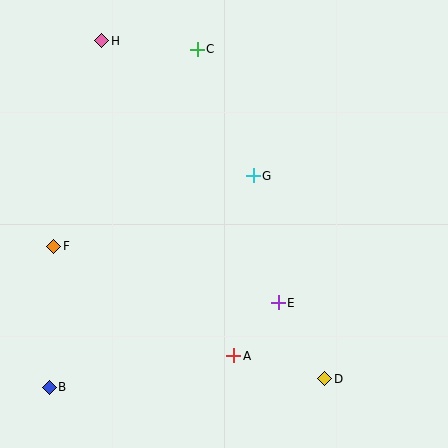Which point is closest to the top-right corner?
Point C is closest to the top-right corner.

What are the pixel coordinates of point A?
Point A is at (234, 356).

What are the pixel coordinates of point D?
Point D is at (325, 379).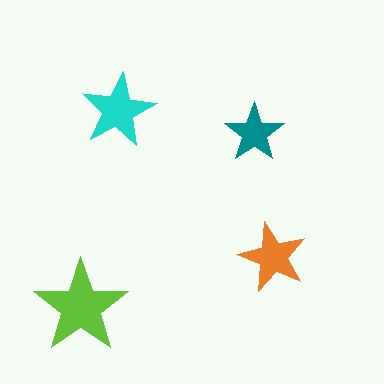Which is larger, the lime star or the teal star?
The lime one.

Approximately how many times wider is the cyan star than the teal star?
About 1.5 times wider.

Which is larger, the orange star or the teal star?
The orange one.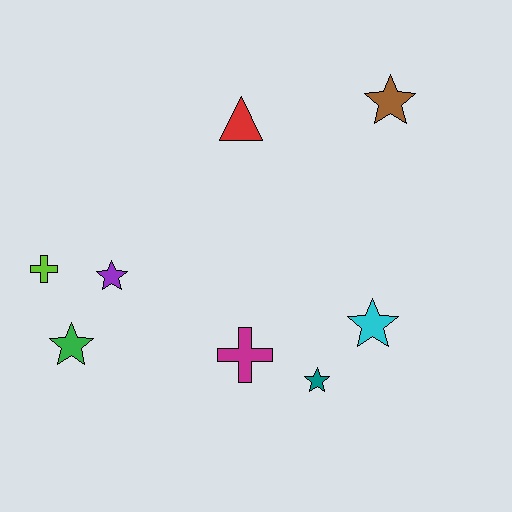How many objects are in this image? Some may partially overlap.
There are 8 objects.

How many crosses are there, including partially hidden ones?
There are 2 crosses.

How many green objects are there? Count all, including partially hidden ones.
There is 1 green object.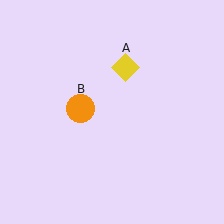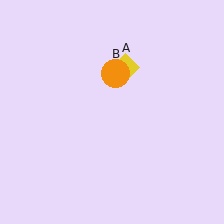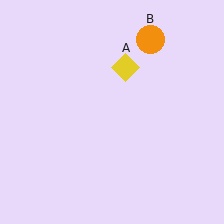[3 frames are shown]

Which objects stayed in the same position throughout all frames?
Yellow diamond (object A) remained stationary.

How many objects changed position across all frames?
1 object changed position: orange circle (object B).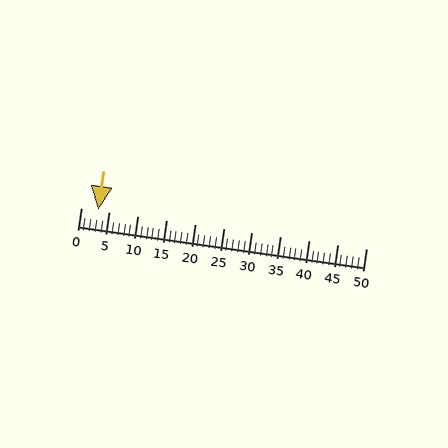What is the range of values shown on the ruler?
The ruler shows values from 0 to 50.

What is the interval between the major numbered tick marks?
The major tick marks are spaced 5 units apart.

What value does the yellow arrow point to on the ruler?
The yellow arrow points to approximately 3.